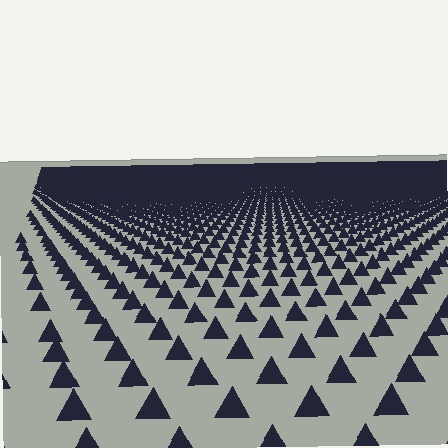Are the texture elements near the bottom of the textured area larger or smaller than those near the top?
Larger. Near the bottom, elements are closer to the viewer and appear at a bigger on-screen size.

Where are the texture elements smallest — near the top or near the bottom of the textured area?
Near the top.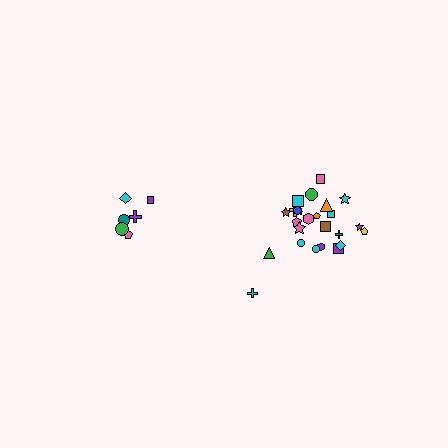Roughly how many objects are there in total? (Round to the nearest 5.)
Roughly 30 objects in total.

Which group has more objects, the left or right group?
The right group.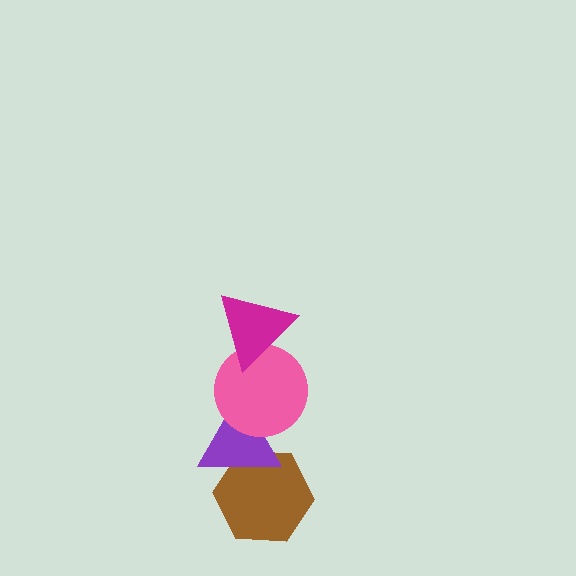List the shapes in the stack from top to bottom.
From top to bottom: the magenta triangle, the pink circle, the purple triangle, the brown hexagon.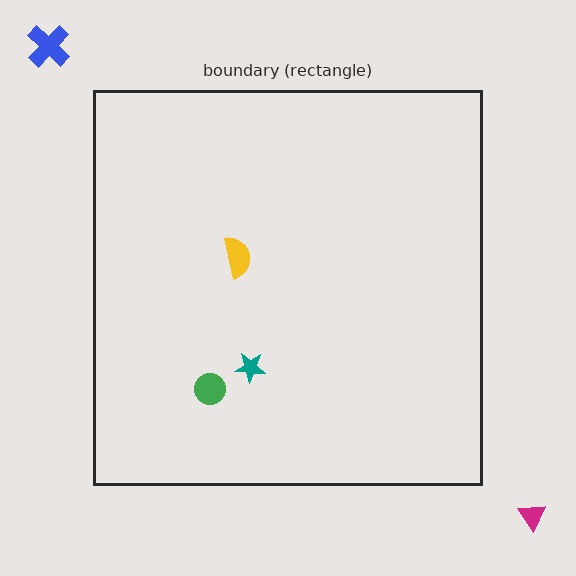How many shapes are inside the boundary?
3 inside, 2 outside.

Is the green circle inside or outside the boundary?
Inside.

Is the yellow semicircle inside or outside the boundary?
Inside.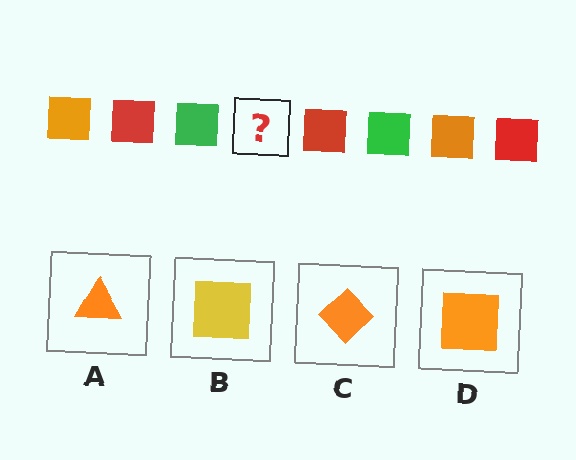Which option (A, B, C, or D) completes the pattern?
D.